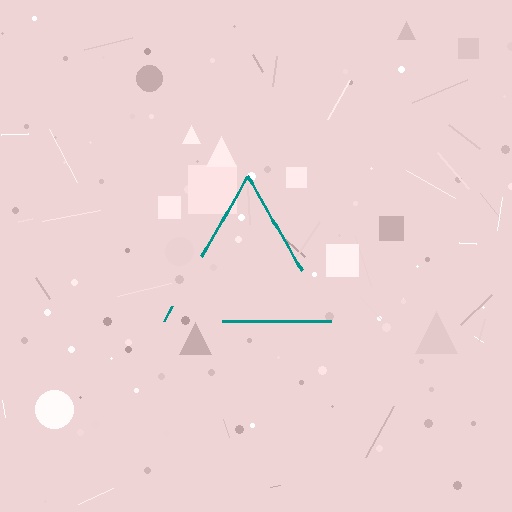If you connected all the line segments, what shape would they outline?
They would outline a triangle.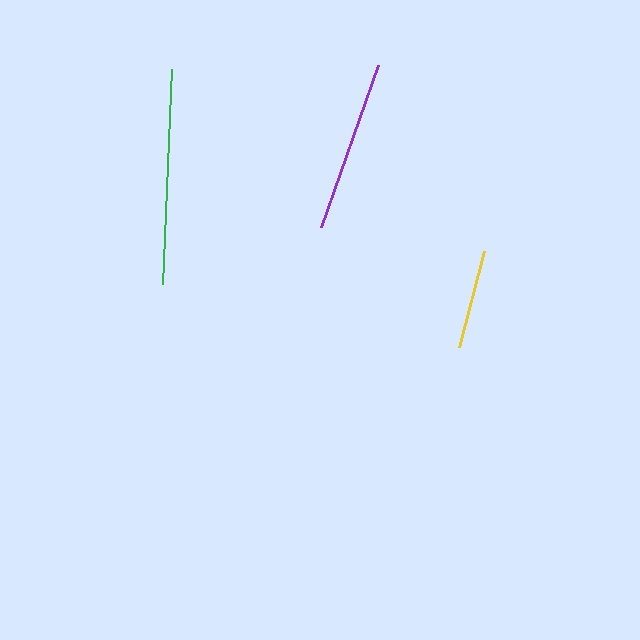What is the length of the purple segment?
The purple segment is approximately 171 pixels long.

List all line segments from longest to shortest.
From longest to shortest: green, purple, yellow.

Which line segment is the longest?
The green line is the longest at approximately 215 pixels.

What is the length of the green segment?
The green segment is approximately 215 pixels long.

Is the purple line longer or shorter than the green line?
The green line is longer than the purple line.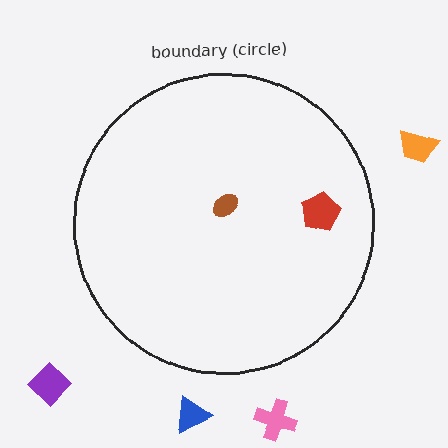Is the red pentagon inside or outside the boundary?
Inside.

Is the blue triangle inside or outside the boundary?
Outside.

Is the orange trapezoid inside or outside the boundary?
Outside.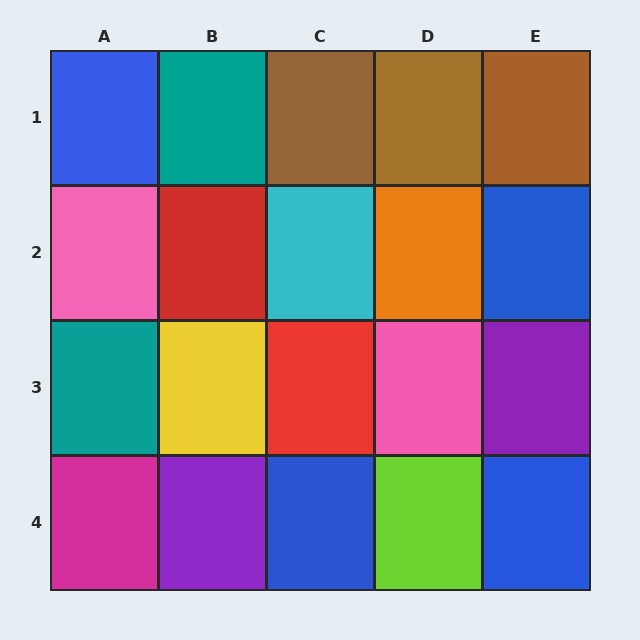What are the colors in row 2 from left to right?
Pink, red, cyan, orange, blue.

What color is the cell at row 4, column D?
Lime.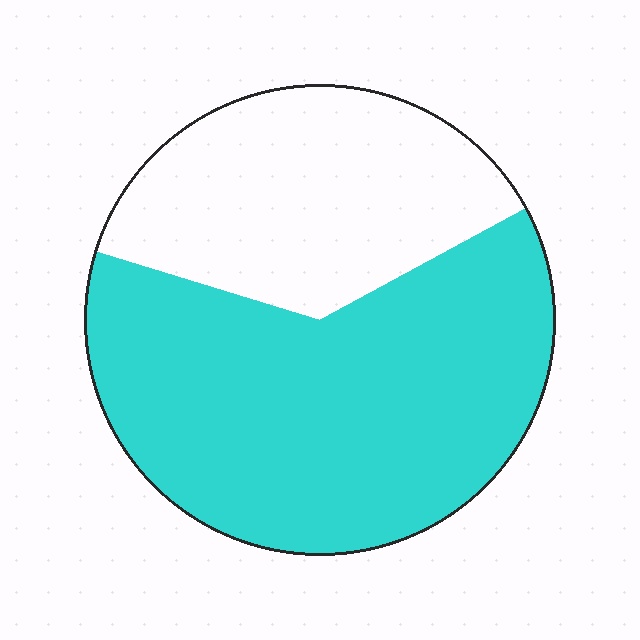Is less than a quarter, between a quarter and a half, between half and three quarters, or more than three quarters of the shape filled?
Between half and three quarters.